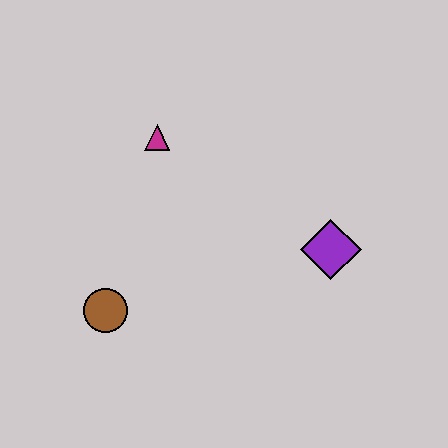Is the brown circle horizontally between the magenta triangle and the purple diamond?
No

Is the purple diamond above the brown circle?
Yes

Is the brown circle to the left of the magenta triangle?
Yes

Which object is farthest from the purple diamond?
The brown circle is farthest from the purple diamond.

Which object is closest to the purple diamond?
The magenta triangle is closest to the purple diamond.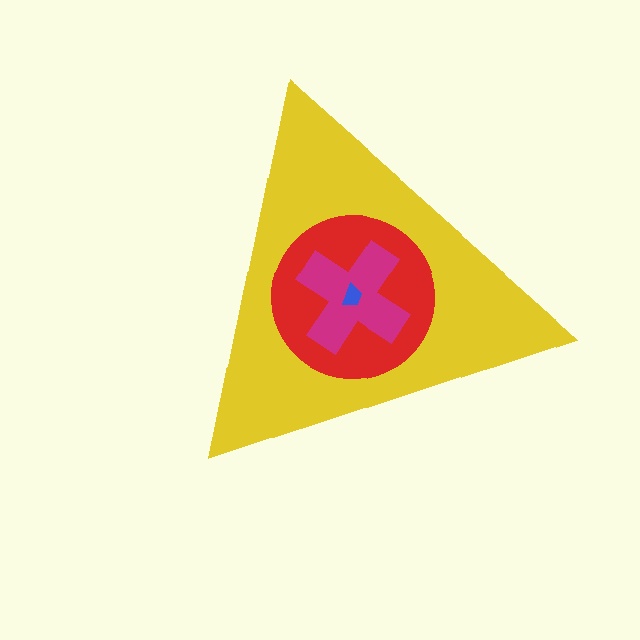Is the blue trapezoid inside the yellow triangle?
Yes.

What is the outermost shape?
The yellow triangle.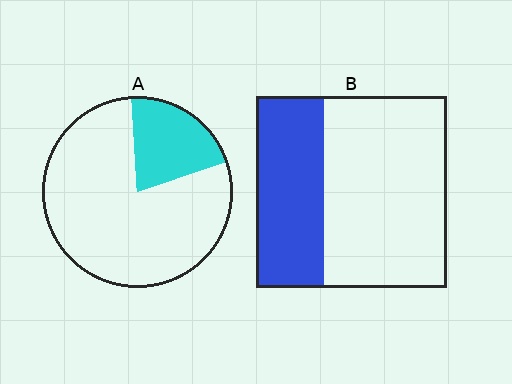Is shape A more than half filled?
No.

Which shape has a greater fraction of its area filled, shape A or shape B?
Shape B.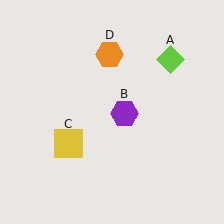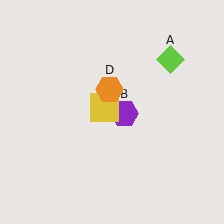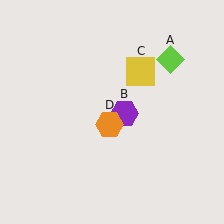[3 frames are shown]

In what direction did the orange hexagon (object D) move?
The orange hexagon (object D) moved down.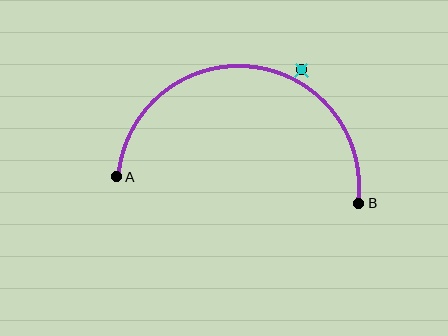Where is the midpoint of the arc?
The arc midpoint is the point on the curve farthest from the straight line joining A and B. It sits above that line.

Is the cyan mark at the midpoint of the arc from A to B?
No — the cyan mark does not lie on the arc at all. It sits slightly outside the curve.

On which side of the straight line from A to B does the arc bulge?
The arc bulges above the straight line connecting A and B.